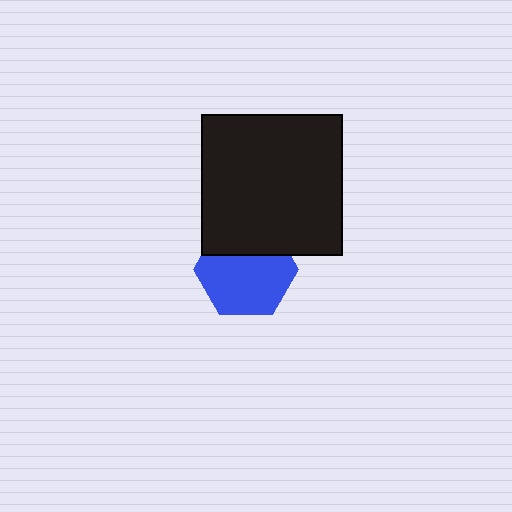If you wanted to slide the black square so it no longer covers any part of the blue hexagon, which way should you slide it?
Slide it up — that is the most direct way to separate the two shapes.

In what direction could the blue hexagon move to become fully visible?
The blue hexagon could move down. That would shift it out from behind the black square entirely.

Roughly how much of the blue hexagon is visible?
Most of it is visible (roughly 69%).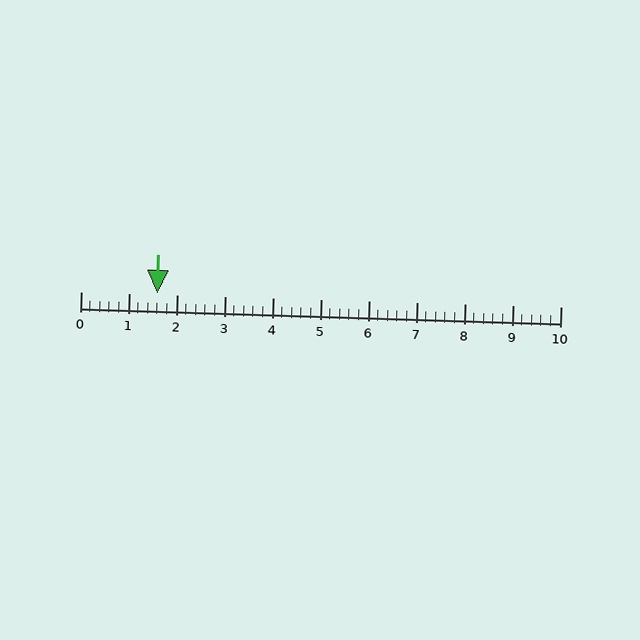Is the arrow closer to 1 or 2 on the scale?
The arrow is closer to 2.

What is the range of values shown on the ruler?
The ruler shows values from 0 to 10.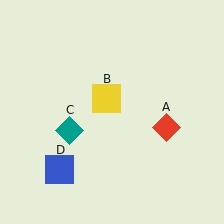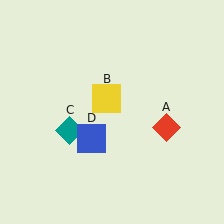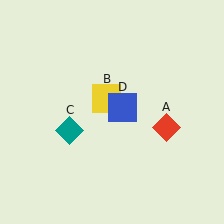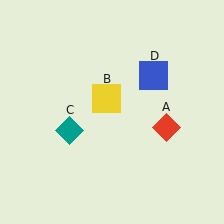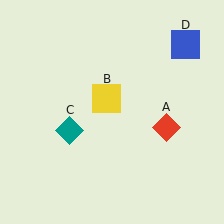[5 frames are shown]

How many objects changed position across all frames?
1 object changed position: blue square (object D).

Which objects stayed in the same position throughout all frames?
Red diamond (object A) and yellow square (object B) and teal diamond (object C) remained stationary.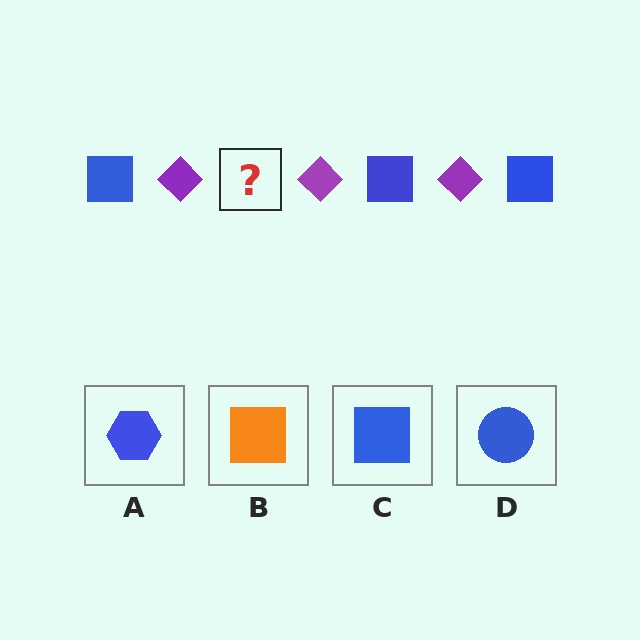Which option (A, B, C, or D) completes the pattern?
C.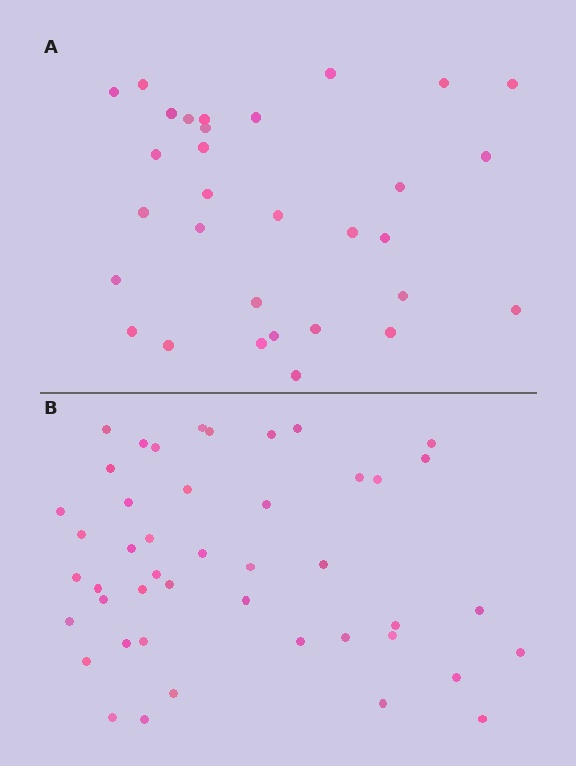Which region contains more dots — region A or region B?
Region B (the bottom region) has more dots.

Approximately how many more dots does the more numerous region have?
Region B has approximately 15 more dots than region A.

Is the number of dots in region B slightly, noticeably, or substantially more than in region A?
Region B has substantially more. The ratio is roughly 1.5 to 1.